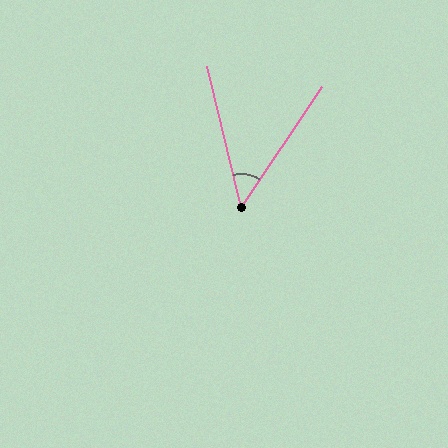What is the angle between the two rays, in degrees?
Approximately 47 degrees.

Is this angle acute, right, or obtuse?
It is acute.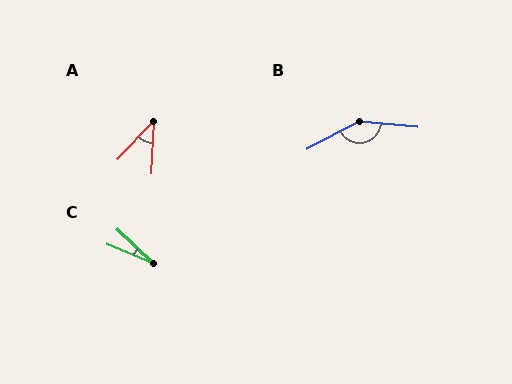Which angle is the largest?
B, at approximately 147 degrees.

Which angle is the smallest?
C, at approximately 20 degrees.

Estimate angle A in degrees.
Approximately 41 degrees.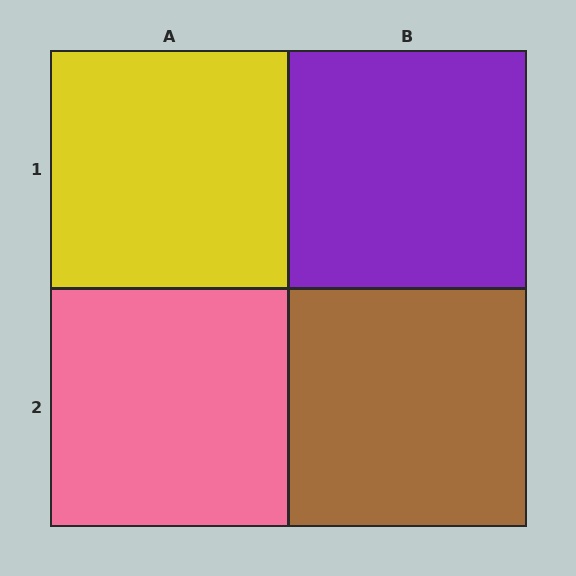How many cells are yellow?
1 cell is yellow.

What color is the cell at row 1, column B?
Purple.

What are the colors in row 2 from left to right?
Pink, brown.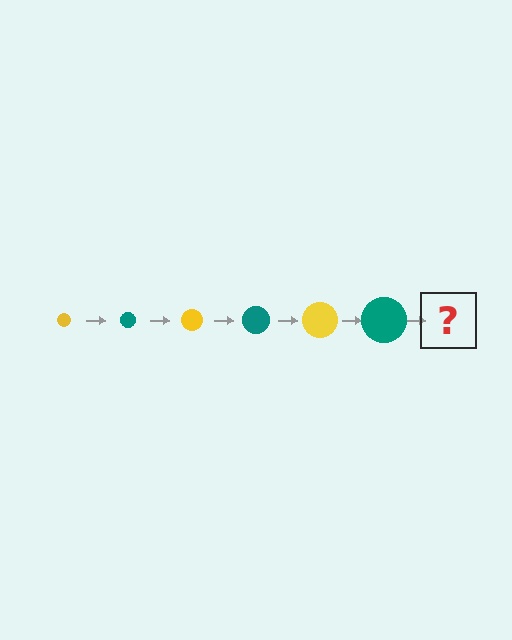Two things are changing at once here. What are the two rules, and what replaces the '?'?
The two rules are that the circle grows larger each step and the color cycles through yellow and teal. The '?' should be a yellow circle, larger than the previous one.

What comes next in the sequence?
The next element should be a yellow circle, larger than the previous one.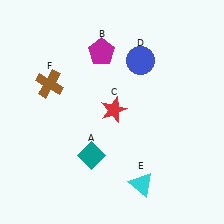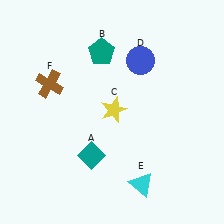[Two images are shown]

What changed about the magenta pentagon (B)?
In Image 1, B is magenta. In Image 2, it changed to teal.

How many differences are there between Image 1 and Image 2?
There are 2 differences between the two images.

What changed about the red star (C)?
In Image 1, C is red. In Image 2, it changed to yellow.